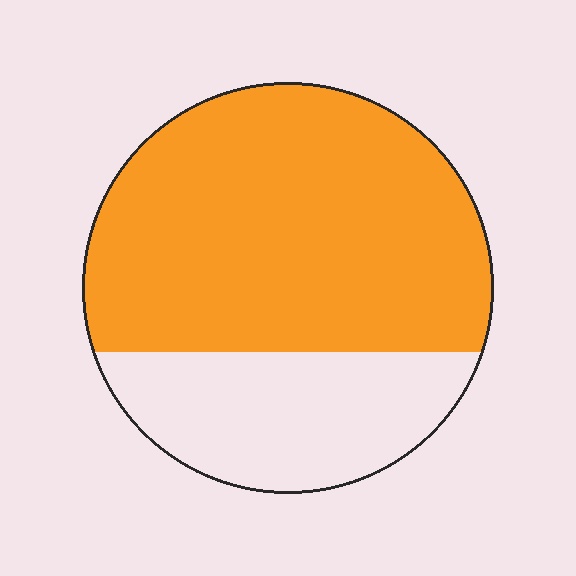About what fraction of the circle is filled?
About two thirds (2/3).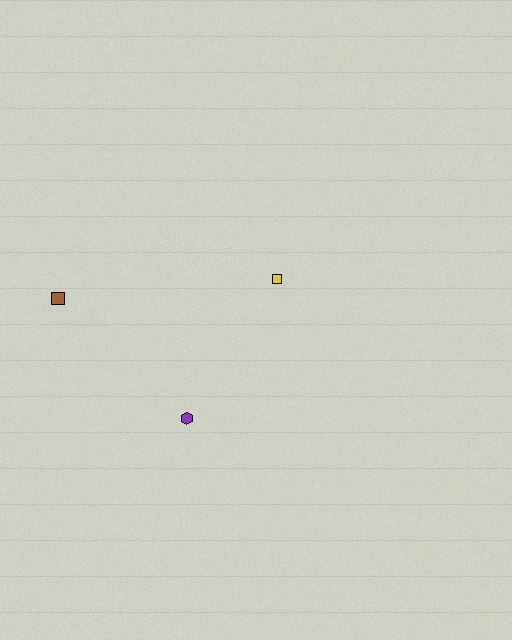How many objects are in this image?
There are 3 objects.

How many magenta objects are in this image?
There are no magenta objects.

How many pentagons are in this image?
There are no pentagons.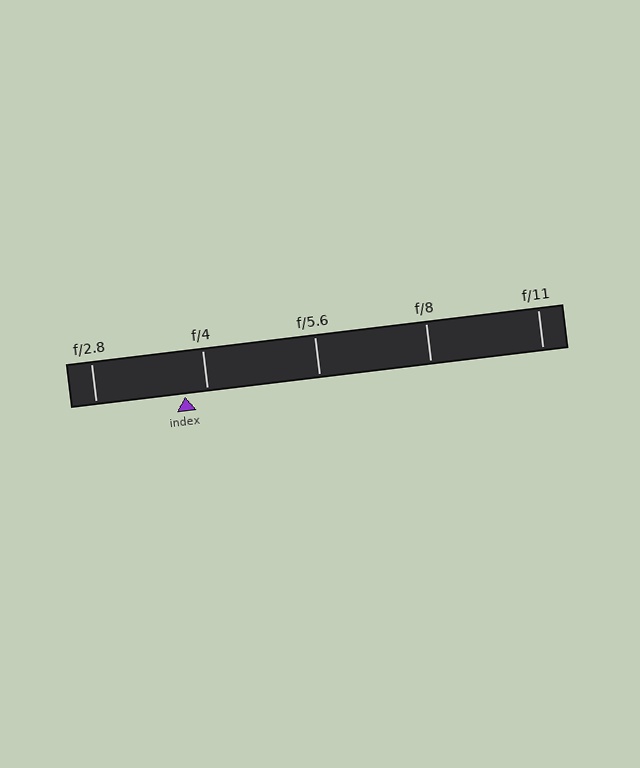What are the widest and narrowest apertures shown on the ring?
The widest aperture shown is f/2.8 and the narrowest is f/11.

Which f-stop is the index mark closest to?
The index mark is closest to f/4.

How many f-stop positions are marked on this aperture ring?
There are 5 f-stop positions marked.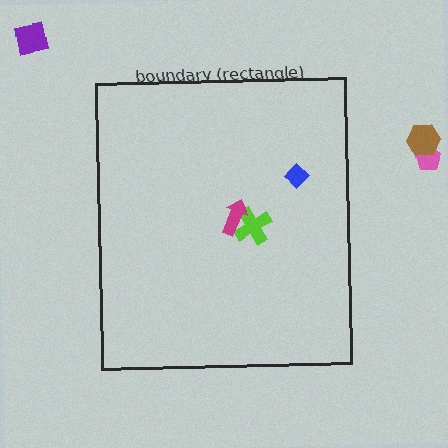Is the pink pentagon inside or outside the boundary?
Outside.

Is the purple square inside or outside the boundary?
Outside.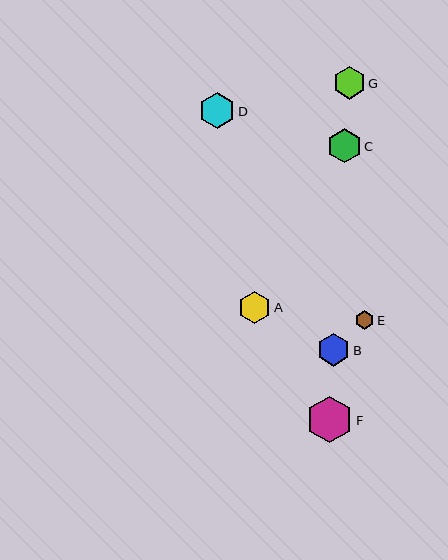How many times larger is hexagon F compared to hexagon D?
Hexagon F is approximately 1.3 times the size of hexagon D.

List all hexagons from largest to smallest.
From largest to smallest: F, D, C, B, G, A, E.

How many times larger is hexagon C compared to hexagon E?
Hexagon C is approximately 1.8 times the size of hexagon E.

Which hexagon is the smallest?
Hexagon E is the smallest with a size of approximately 19 pixels.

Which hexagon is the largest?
Hexagon F is the largest with a size of approximately 46 pixels.